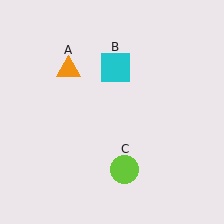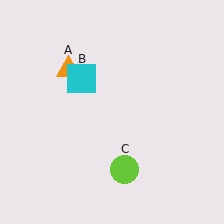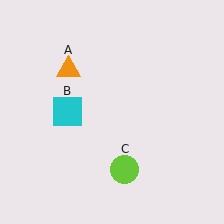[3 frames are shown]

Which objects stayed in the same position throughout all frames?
Orange triangle (object A) and lime circle (object C) remained stationary.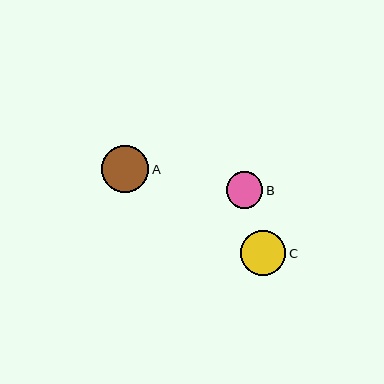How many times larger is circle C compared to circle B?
Circle C is approximately 1.2 times the size of circle B.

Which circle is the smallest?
Circle B is the smallest with a size of approximately 36 pixels.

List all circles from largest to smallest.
From largest to smallest: A, C, B.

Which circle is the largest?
Circle A is the largest with a size of approximately 47 pixels.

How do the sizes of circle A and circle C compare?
Circle A and circle C are approximately the same size.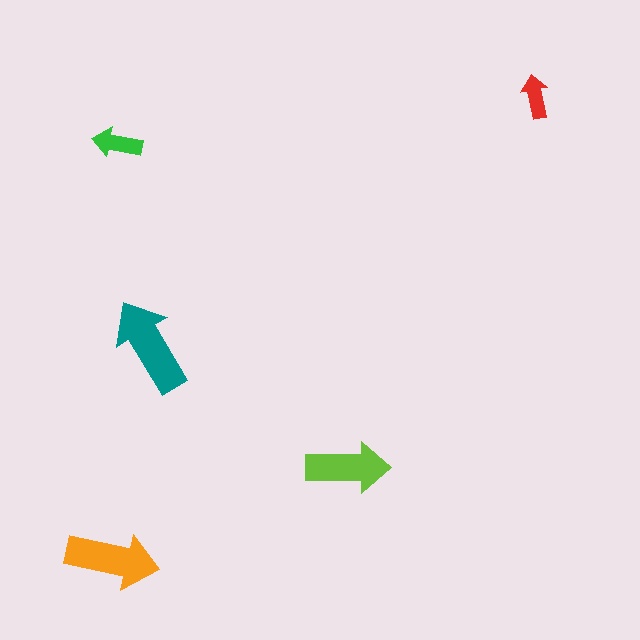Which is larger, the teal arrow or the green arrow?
The teal one.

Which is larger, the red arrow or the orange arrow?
The orange one.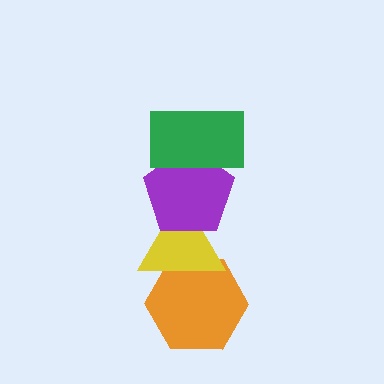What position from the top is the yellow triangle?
The yellow triangle is 3rd from the top.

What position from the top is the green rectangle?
The green rectangle is 1st from the top.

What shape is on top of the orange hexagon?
The yellow triangle is on top of the orange hexagon.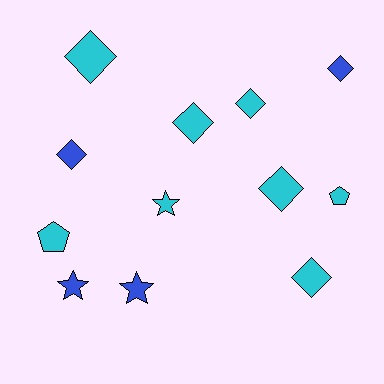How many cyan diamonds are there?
There are 5 cyan diamonds.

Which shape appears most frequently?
Diamond, with 7 objects.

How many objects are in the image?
There are 12 objects.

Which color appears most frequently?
Cyan, with 8 objects.